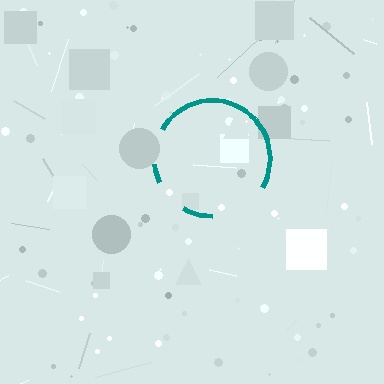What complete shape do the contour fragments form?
The contour fragments form a circle.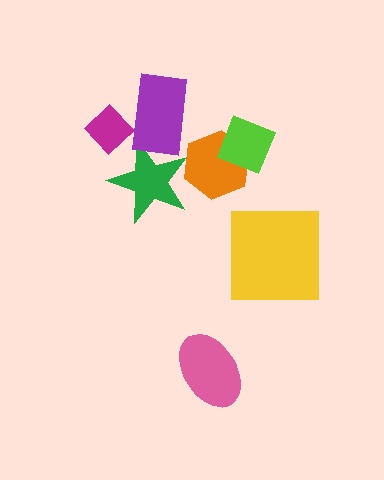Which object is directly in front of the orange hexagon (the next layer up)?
The lime diamond is directly in front of the orange hexagon.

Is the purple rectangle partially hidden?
Yes, it is partially covered by another shape.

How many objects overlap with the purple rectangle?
2 objects overlap with the purple rectangle.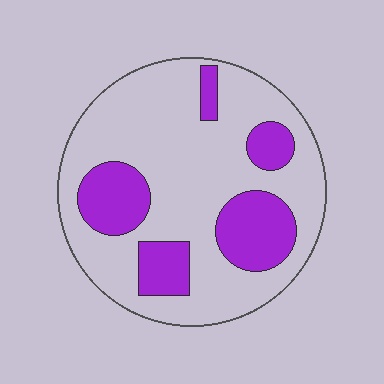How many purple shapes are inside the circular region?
5.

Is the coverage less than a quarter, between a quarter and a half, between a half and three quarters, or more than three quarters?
Between a quarter and a half.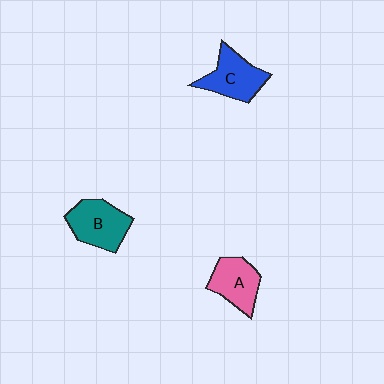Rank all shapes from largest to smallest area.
From largest to smallest: B (teal), C (blue), A (pink).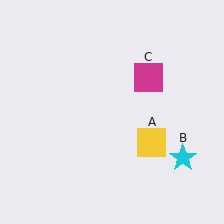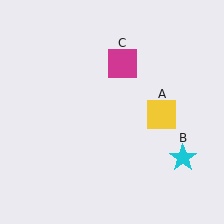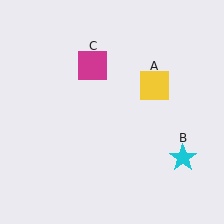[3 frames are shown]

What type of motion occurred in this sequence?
The yellow square (object A), magenta square (object C) rotated counterclockwise around the center of the scene.